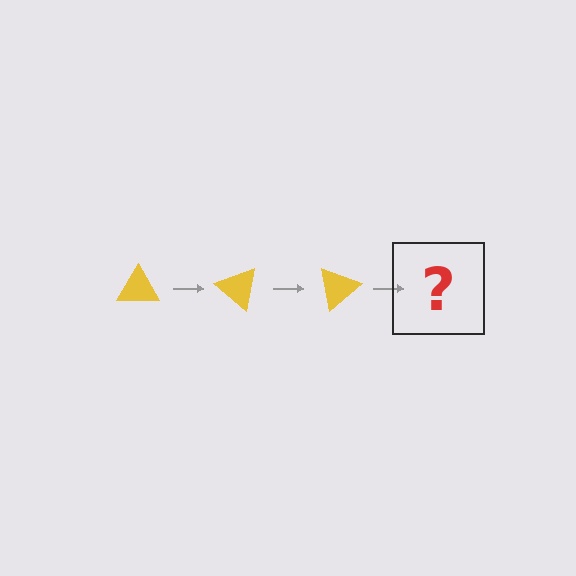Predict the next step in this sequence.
The next step is a yellow triangle rotated 120 degrees.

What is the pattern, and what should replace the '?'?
The pattern is that the triangle rotates 40 degrees each step. The '?' should be a yellow triangle rotated 120 degrees.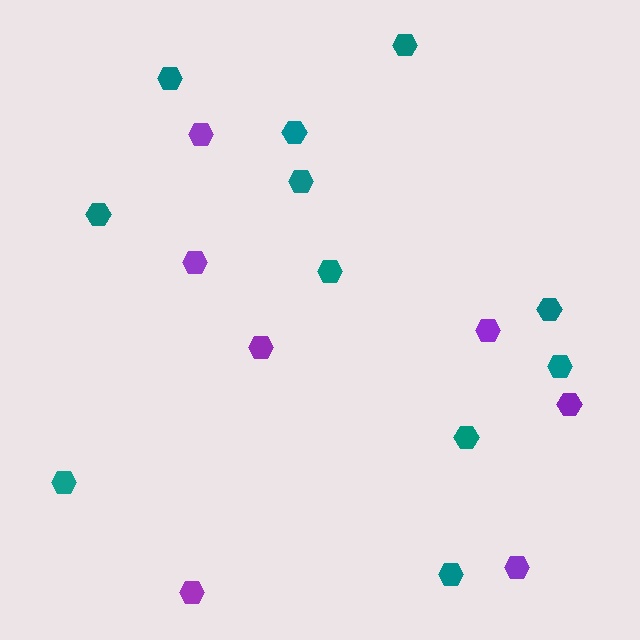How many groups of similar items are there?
There are 2 groups: one group of teal hexagons (11) and one group of purple hexagons (7).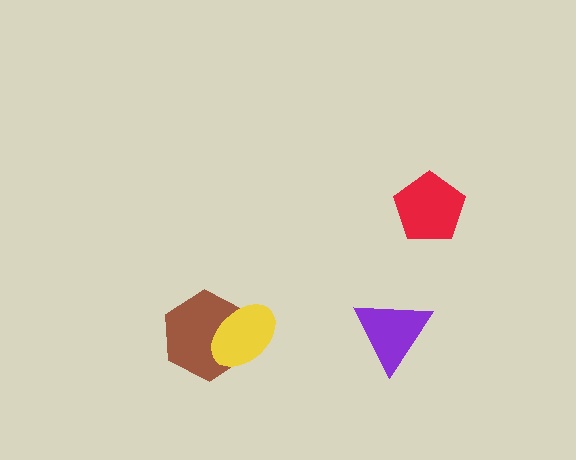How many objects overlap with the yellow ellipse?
1 object overlaps with the yellow ellipse.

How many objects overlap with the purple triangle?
0 objects overlap with the purple triangle.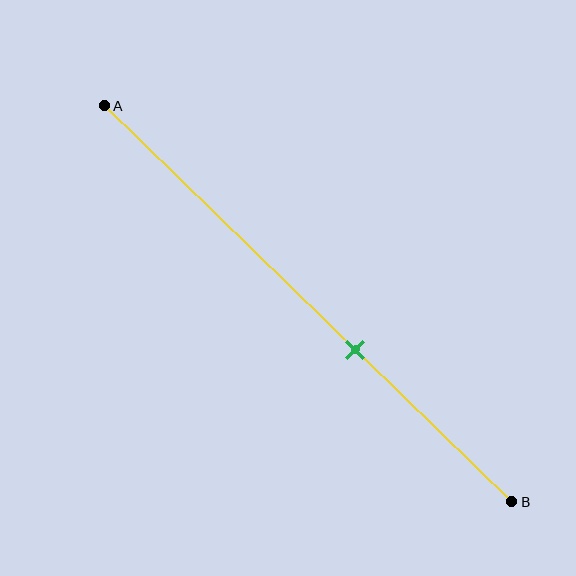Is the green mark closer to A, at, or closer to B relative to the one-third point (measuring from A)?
The green mark is closer to point B than the one-third point of segment AB.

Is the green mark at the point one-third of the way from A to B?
No, the mark is at about 60% from A, not at the 33% one-third point.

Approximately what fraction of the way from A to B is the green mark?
The green mark is approximately 60% of the way from A to B.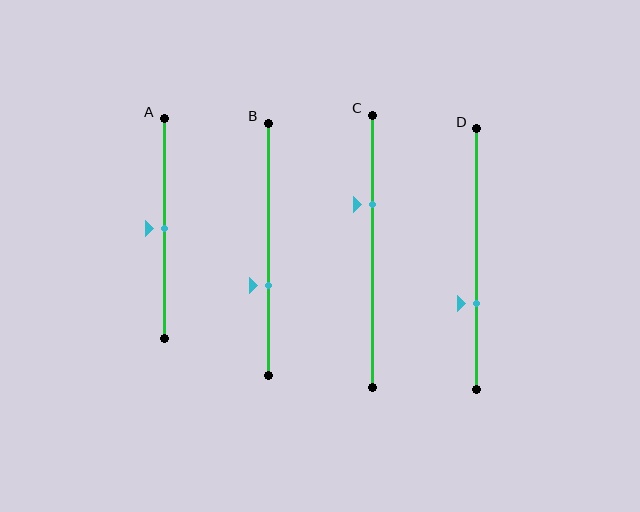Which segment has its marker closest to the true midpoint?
Segment A has its marker closest to the true midpoint.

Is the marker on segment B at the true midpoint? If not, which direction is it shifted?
No, the marker on segment B is shifted downward by about 14% of the segment length.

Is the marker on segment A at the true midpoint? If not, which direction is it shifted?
Yes, the marker on segment A is at the true midpoint.